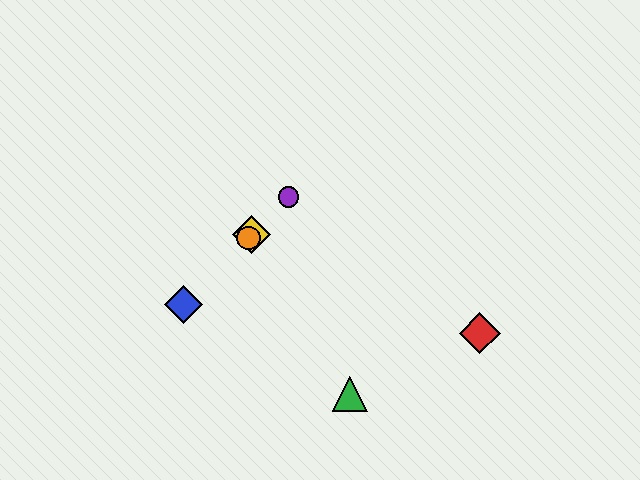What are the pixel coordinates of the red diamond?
The red diamond is at (480, 333).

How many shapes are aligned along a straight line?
4 shapes (the blue diamond, the yellow diamond, the purple circle, the orange circle) are aligned along a straight line.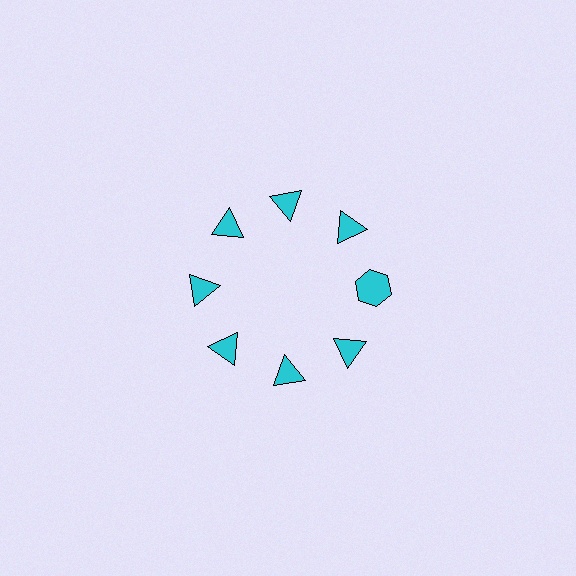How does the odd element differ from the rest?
It has a different shape: hexagon instead of triangle.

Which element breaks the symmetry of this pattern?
The cyan hexagon at roughly the 3 o'clock position breaks the symmetry. All other shapes are cyan triangles.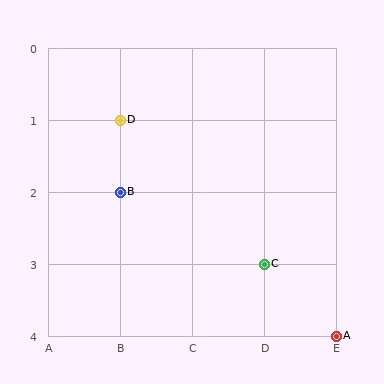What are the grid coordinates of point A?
Point A is at grid coordinates (E, 4).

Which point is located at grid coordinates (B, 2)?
Point B is at (B, 2).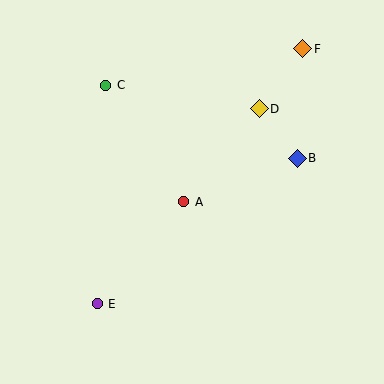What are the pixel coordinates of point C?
Point C is at (106, 85).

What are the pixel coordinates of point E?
Point E is at (97, 304).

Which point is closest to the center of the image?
Point A at (184, 202) is closest to the center.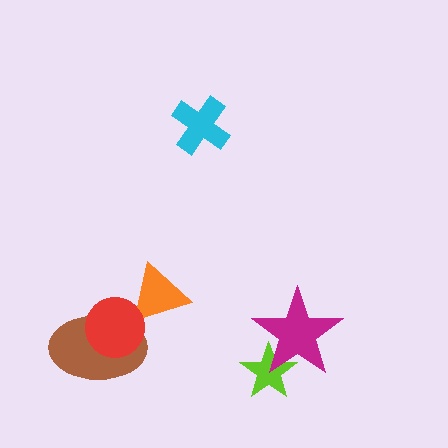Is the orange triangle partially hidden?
Yes, it is partially covered by another shape.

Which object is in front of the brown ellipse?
The red circle is in front of the brown ellipse.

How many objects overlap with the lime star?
1 object overlaps with the lime star.